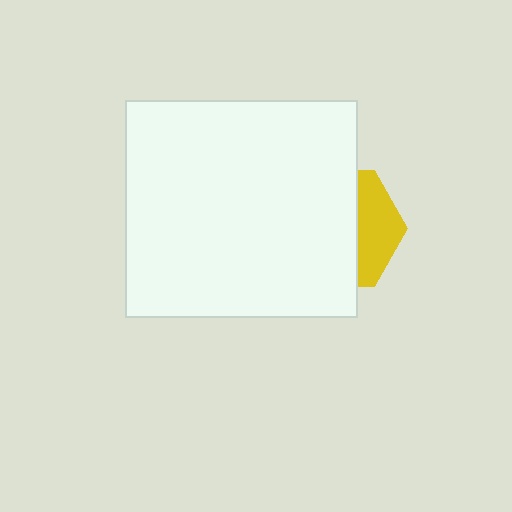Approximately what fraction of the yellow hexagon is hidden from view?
Roughly 66% of the yellow hexagon is hidden behind the white rectangle.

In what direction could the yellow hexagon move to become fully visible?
The yellow hexagon could move right. That would shift it out from behind the white rectangle entirely.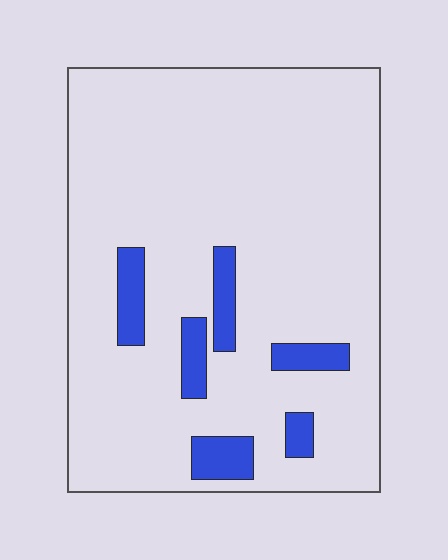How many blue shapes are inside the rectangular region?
6.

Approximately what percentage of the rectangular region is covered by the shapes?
Approximately 10%.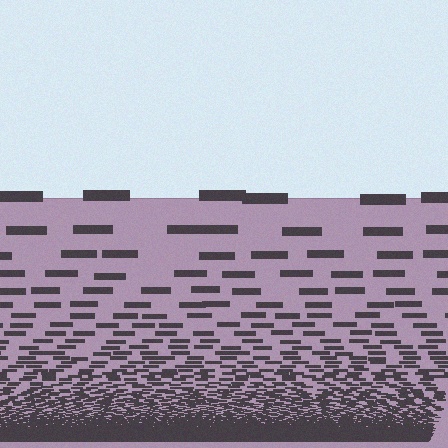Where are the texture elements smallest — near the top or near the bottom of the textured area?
Near the bottom.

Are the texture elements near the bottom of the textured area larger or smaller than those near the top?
Smaller. The gradient is inverted — elements near the bottom are smaller and denser.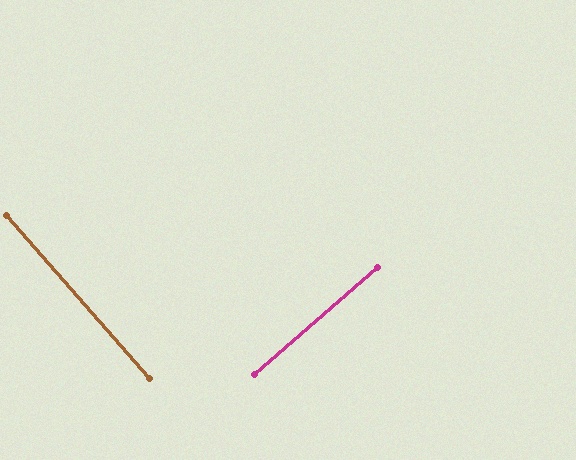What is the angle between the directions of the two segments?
Approximately 90 degrees.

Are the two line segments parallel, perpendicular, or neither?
Perpendicular — they meet at approximately 90°.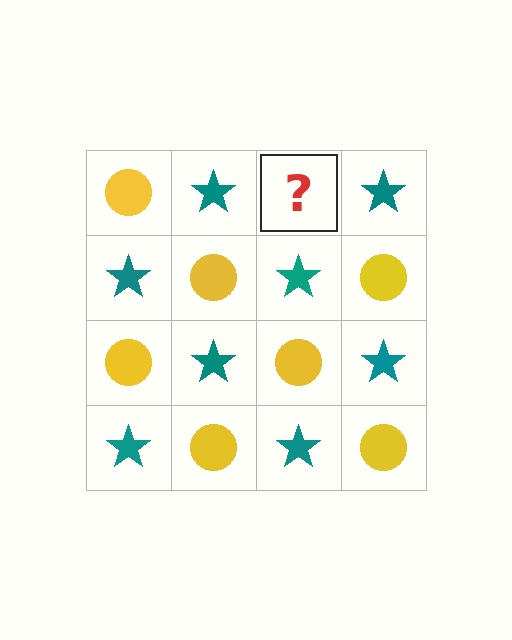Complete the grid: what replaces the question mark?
The question mark should be replaced with a yellow circle.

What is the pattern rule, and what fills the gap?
The rule is that it alternates yellow circle and teal star in a checkerboard pattern. The gap should be filled with a yellow circle.